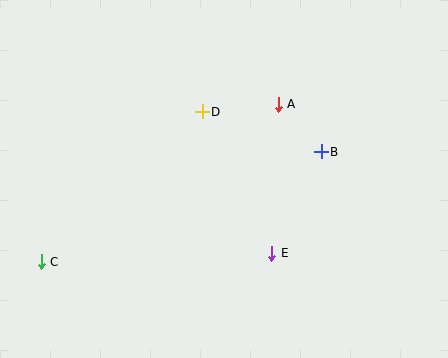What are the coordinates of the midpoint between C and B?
The midpoint between C and B is at (181, 207).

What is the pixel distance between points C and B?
The distance between C and B is 301 pixels.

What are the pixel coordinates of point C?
Point C is at (41, 262).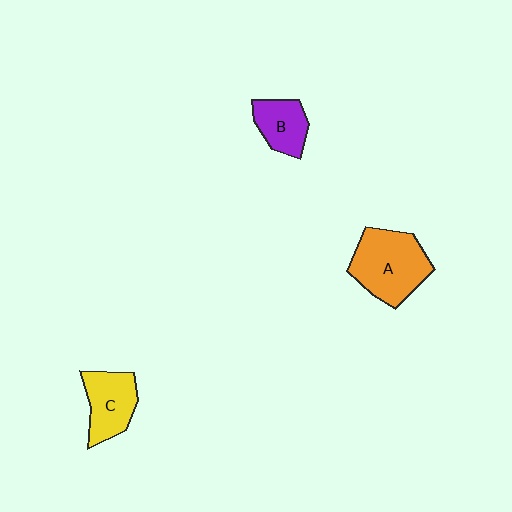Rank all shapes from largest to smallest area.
From largest to smallest: A (orange), C (yellow), B (purple).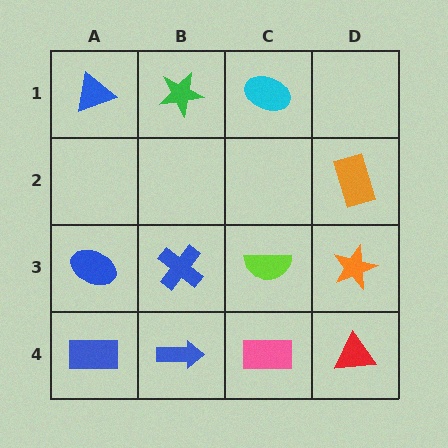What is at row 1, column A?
A blue triangle.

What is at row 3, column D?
An orange star.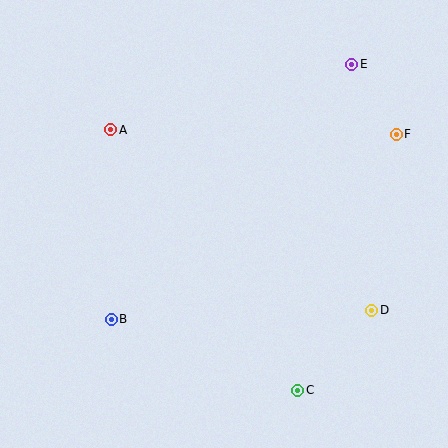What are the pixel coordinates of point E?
Point E is at (352, 64).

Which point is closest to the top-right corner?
Point E is closest to the top-right corner.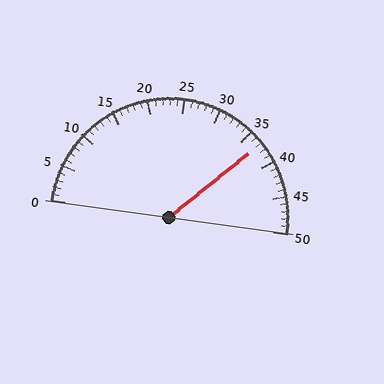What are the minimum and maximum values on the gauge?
The gauge ranges from 0 to 50.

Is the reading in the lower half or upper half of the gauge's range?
The reading is in the upper half of the range (0 to 50).